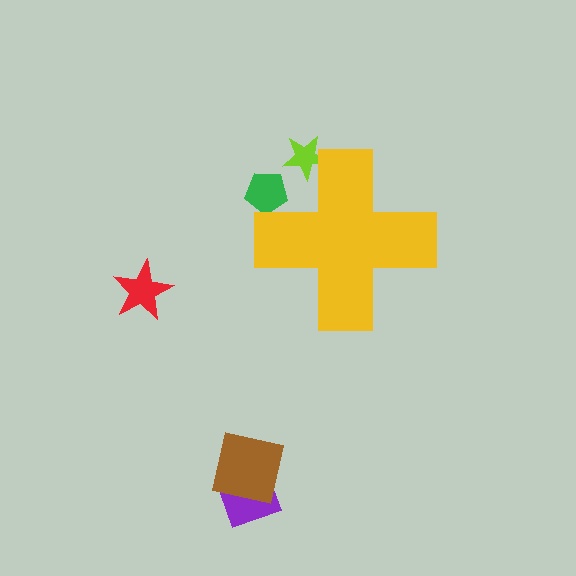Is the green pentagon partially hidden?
Yes, the green pentagon is partially hidden behind the yellow cross.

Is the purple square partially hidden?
No, the purple square is fully visible.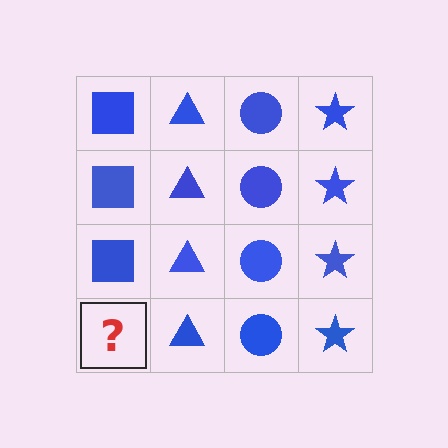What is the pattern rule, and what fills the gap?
The rule is that each column has a consistent shape. The gap should be filled with a blue square.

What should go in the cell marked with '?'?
The missing cell should contain a blue square.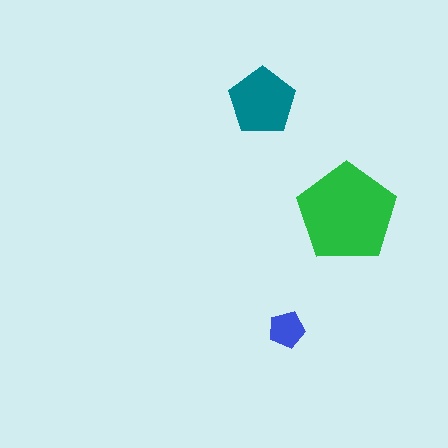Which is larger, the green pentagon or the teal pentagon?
The green one.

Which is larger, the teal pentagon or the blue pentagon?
The teal one.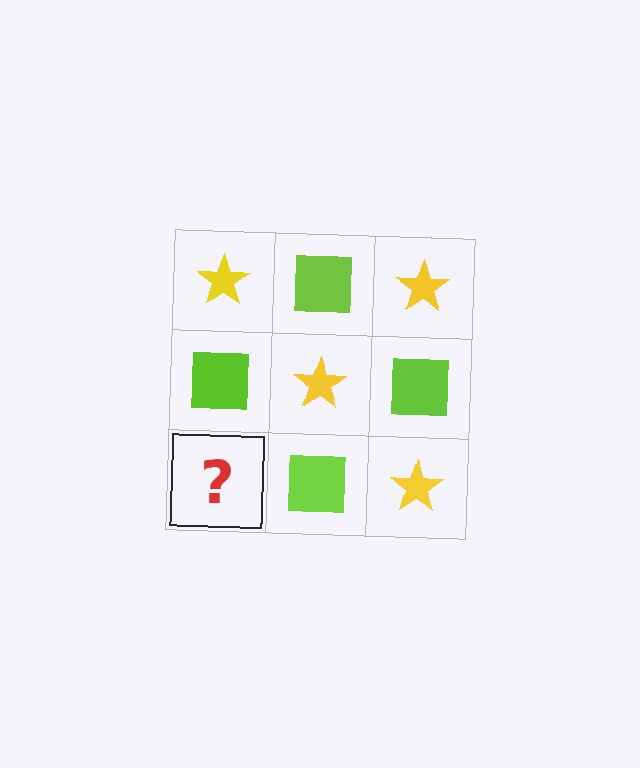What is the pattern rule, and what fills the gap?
The rule is that it alternates yellow star and lime square in a checkerboard pattern. The gap should be filled with a yellow star.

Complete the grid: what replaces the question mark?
The question mark should be replaced with a yellow star.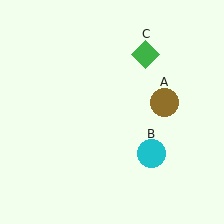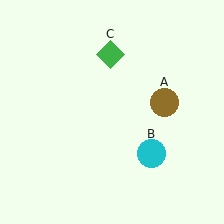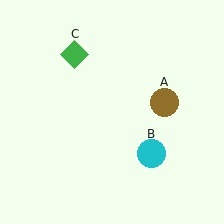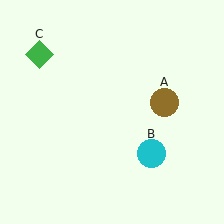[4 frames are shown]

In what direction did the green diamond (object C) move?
The green diamond (object C) moved left.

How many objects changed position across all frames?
1 object changed position: green diamond (object C).